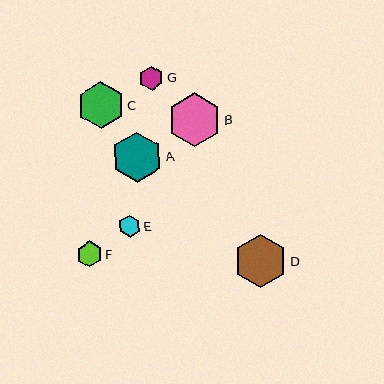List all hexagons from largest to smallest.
From largest to smallest: B, D, A, C, F, G, E.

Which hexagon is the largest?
Hexagon B is the largest with a size of approximately 54 pixels.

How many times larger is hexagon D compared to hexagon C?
Hexagon D is approximately 1.1 times the size of hexagon C.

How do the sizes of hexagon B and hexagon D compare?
Hexagon B and hexagon D are approximately the same size.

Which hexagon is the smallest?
Hexagon E is the smallest with a size of approximately 22 pixels.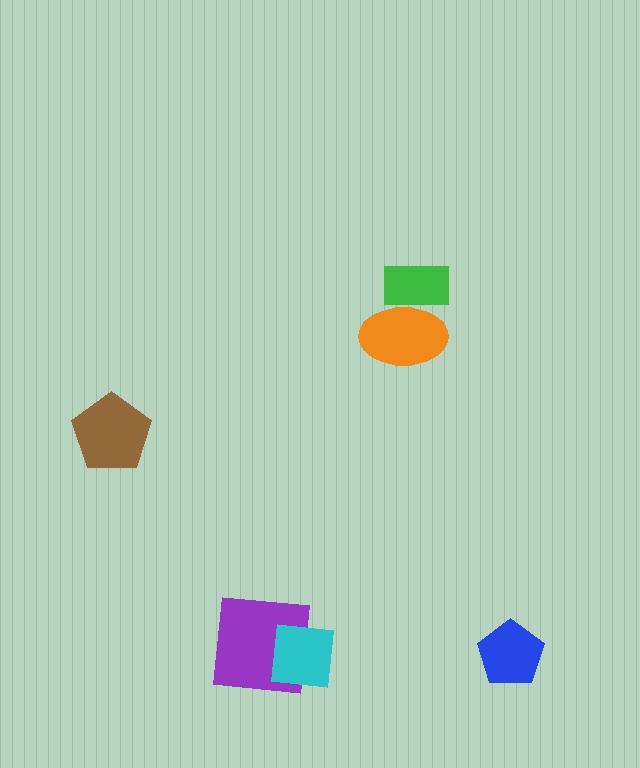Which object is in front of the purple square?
The cyan square is in front of the purple square.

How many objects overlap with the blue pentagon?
0 objects overlap with the blue pentagon.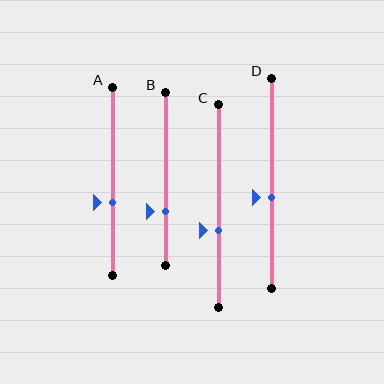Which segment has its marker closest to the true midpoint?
Segment D has its marker closest to the true midpoint.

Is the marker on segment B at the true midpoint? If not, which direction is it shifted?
No, the marker on segment B is shifted downward by about 19% of the segment length.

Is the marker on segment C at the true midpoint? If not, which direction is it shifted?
No, the marker on segment C is shifted downward by about 12% of the segment length.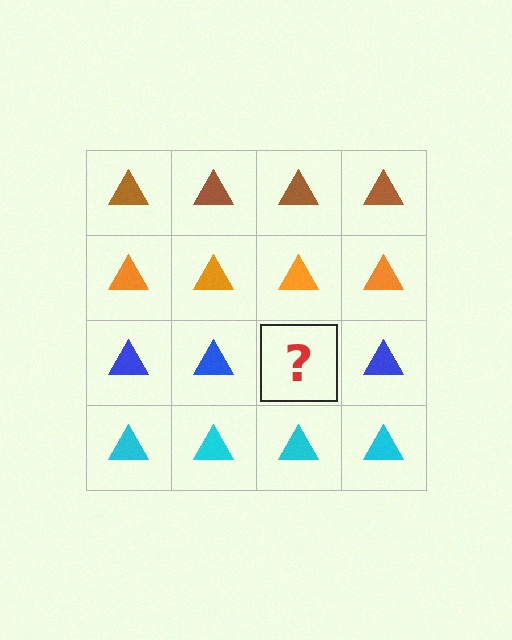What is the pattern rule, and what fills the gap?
The rule is that each row has a consistent color. The gap should be filled with a blue triangle.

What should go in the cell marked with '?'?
The missing cell should contain a blue triangle.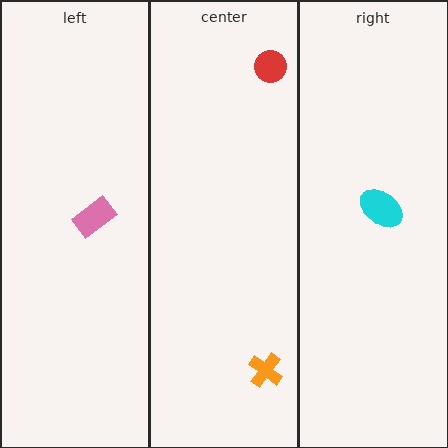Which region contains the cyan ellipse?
The right region.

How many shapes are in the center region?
2.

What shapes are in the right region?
The cyan ellipse.